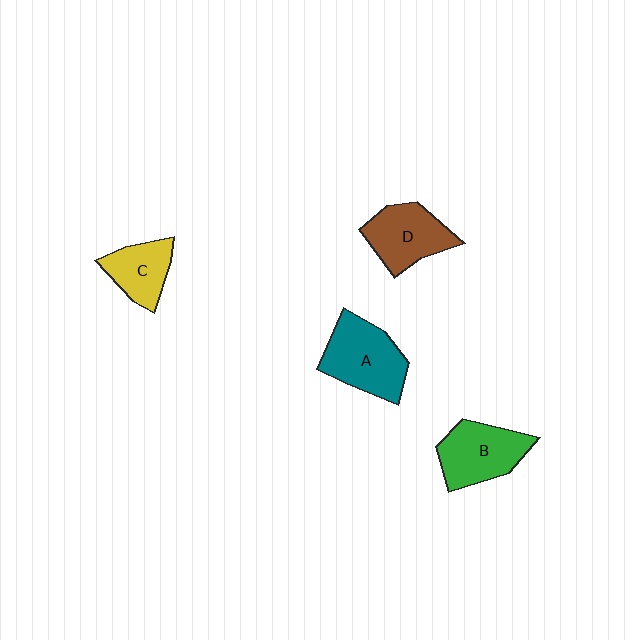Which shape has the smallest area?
Shape C (yellow).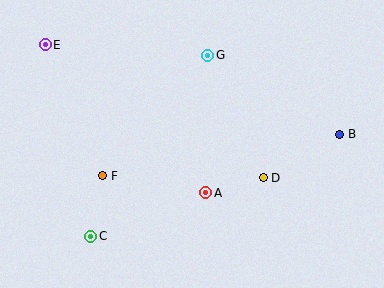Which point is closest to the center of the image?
Point A at (206, 193) is closest to the center.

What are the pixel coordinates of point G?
Point G is at (208, 55).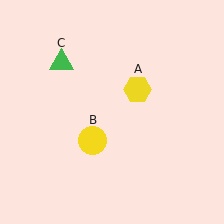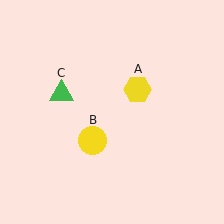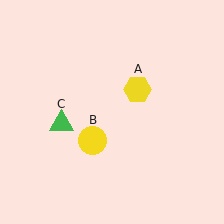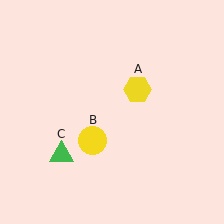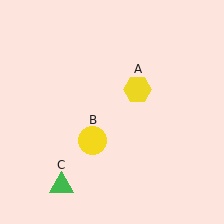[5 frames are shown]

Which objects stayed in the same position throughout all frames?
Yellow hexagon (object A) and yellow circle (object B) remained stationary.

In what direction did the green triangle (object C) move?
The green triangle (object C) moved down.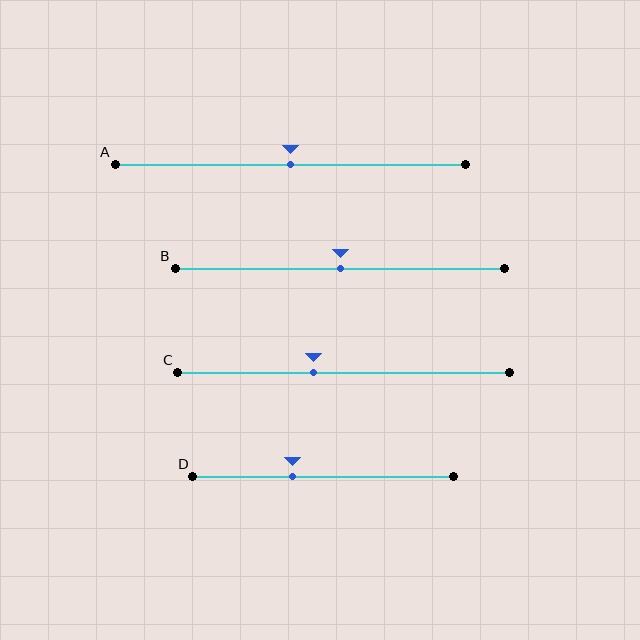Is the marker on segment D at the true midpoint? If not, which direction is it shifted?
No, the marker on segment D is shifted to the left by about 12% of the segment length.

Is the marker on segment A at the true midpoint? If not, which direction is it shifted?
Yes, the marker on segment A is at the true midpoint.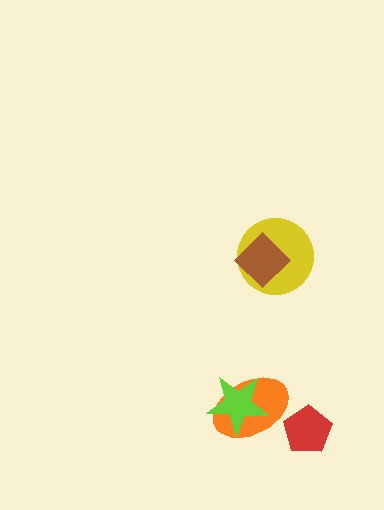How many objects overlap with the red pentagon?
0 objects overlap with the red pentagon.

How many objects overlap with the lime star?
1 object overlaps with the lime star.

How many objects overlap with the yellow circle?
1 object overlaps with the yellow circle.